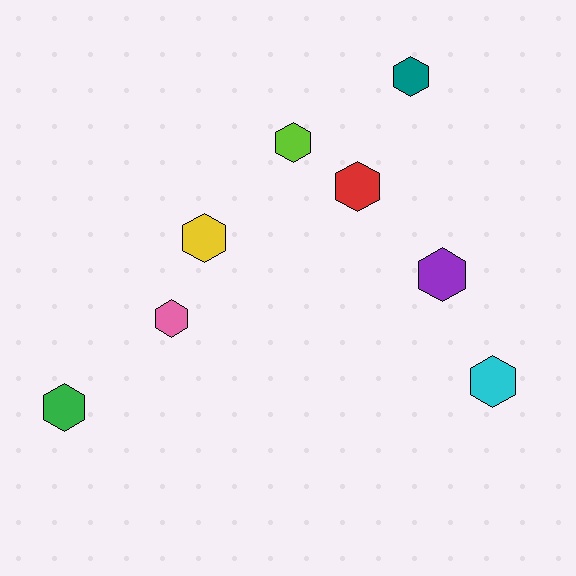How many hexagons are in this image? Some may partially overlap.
There are 8 hexagons.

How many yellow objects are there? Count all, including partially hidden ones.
There is 1 yellow object.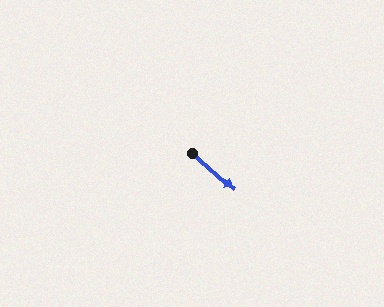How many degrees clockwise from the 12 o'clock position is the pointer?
Approximately 131 degrees.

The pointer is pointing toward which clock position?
Roughly 4 o'clock.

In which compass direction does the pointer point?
Southeast.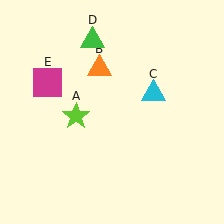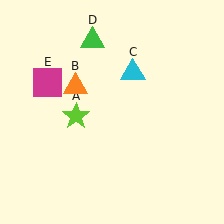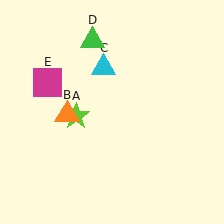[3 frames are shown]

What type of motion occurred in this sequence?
The orange triangle (object B), cyan triangle (object C) rotated counterclockwise around the center of the scene.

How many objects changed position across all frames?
2 objects changed position: orange triangle (object B), cyan triangle (object C).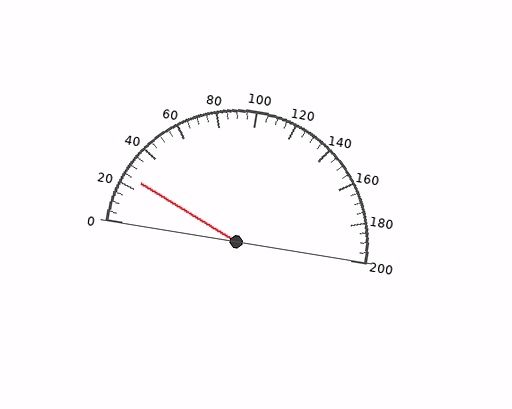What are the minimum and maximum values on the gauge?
The gauge ranges from 0 to 200.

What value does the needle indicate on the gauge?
The needle indicates approximately 25.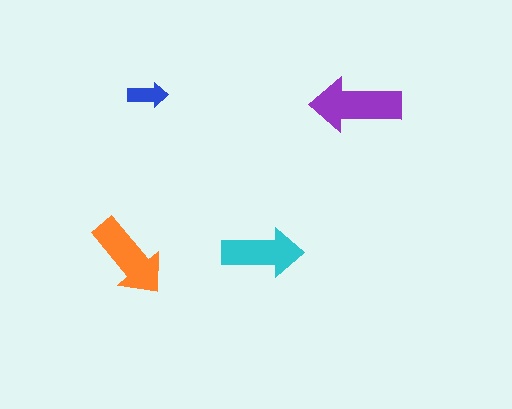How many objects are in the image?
There are 4 objects in the image.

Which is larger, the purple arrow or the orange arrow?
The purple one.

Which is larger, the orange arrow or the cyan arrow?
The orange one.